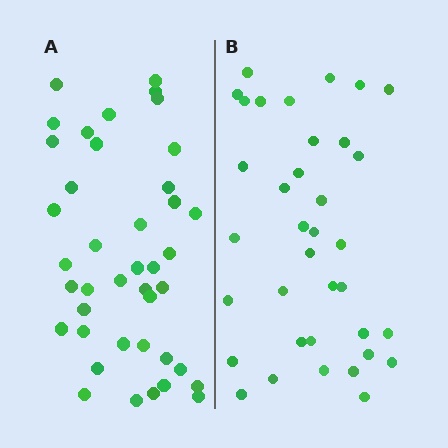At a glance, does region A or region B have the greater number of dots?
Region A (the left region) has more dots.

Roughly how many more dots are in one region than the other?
Region A has about 5 more dots than region B.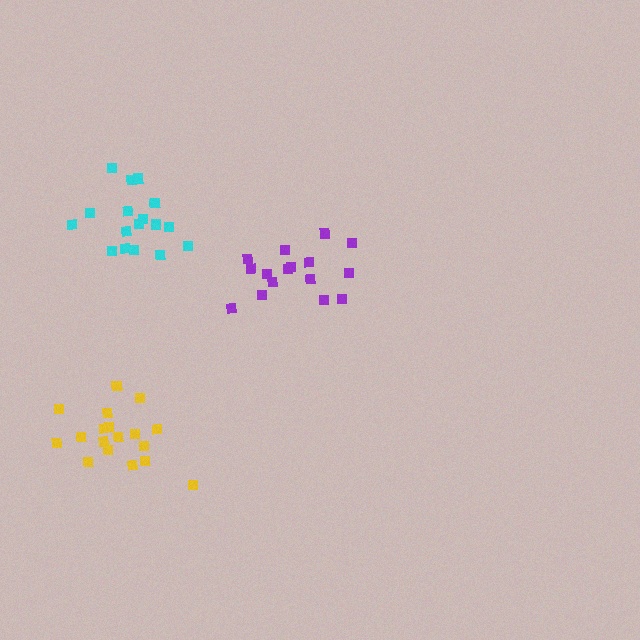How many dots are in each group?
Group 1: 16 dots, Group 2: 18 dots, Group 3: 17 dots (51 total).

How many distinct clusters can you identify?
There are 3 distinct clusters.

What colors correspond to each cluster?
The clusters are colored: purple, yellow, cyan.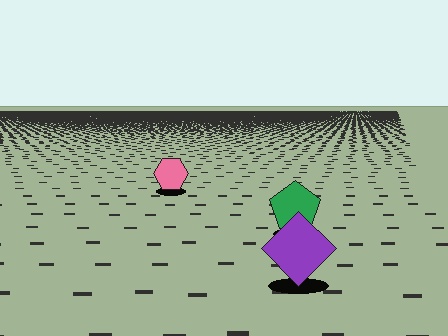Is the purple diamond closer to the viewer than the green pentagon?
Yes. The purple diamond is closer — you can tell from the texture gradient: the ground texture is coarser near it.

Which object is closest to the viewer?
The purple diamond is closest. The texture marks near it are larger and more spread out.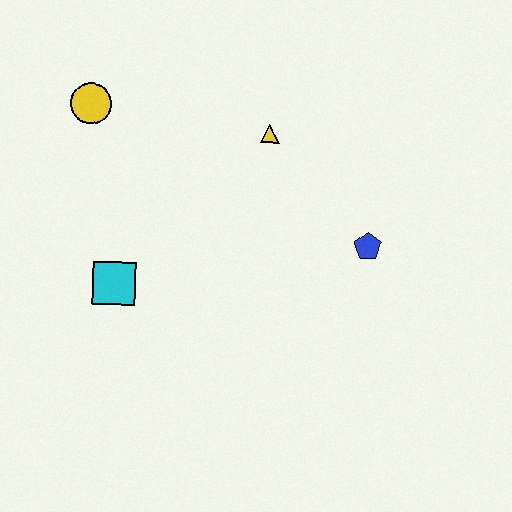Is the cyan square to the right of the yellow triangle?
No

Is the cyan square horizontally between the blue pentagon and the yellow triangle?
No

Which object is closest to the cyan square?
The yellow circle is closest to the cyan square.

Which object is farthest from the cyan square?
The blue pentagon is farthest from the cyan square.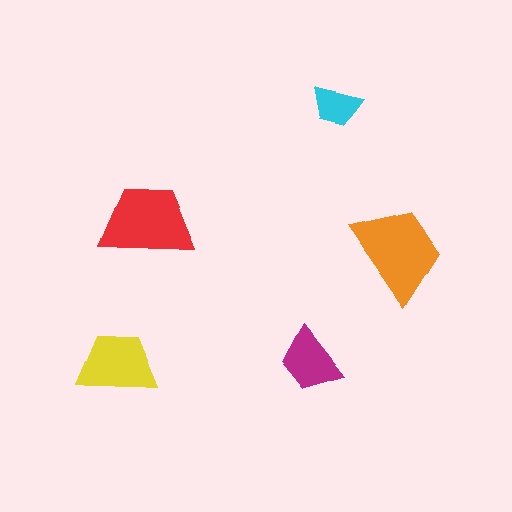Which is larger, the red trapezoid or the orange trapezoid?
The orange one.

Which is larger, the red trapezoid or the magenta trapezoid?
The red one.